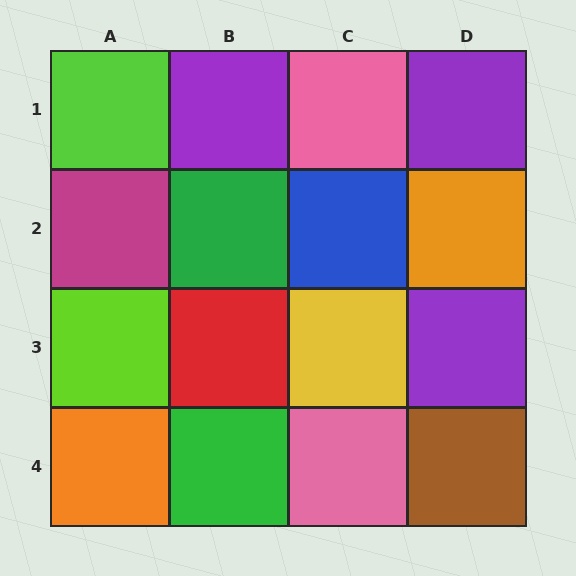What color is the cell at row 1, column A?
Lime.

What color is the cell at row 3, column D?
Purple.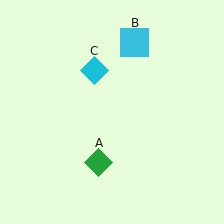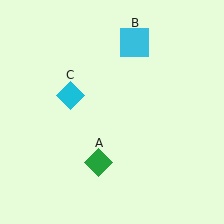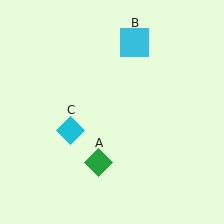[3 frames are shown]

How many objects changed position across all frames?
1 object changed position: cyan diamond (object C).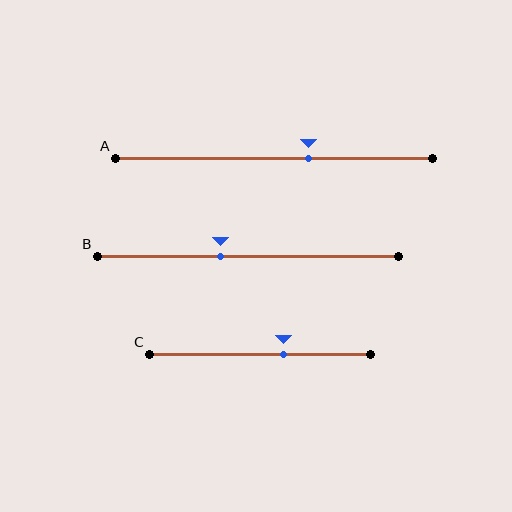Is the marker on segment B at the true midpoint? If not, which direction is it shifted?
No, the marker on segment B is shifted to the left by about 9% of the segment length.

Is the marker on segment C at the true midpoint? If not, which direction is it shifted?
No, the marker on segment C is shifted to the right by about 11% of the segment length.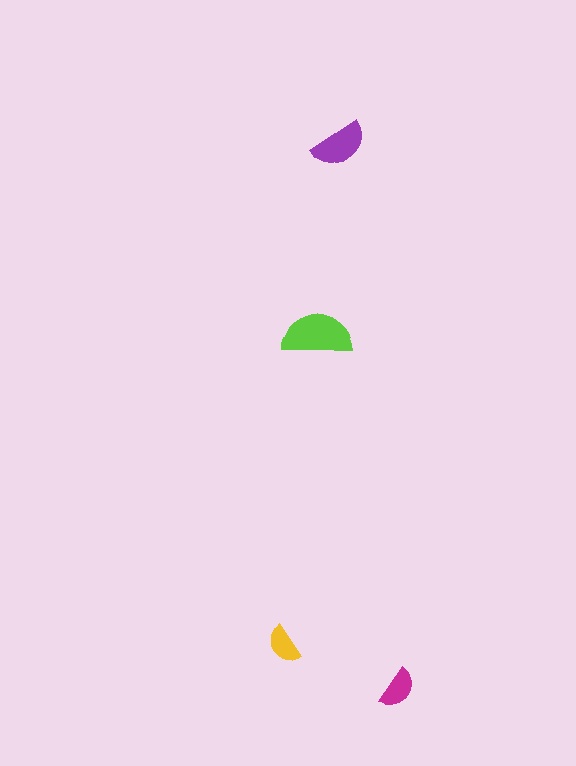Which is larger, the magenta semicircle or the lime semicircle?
The lime one.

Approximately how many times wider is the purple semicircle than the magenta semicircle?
About 1.5 times wider.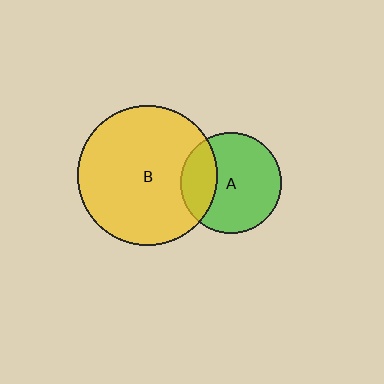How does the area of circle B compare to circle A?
Approximately 1.9 times.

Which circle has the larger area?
Circle B (yellow).